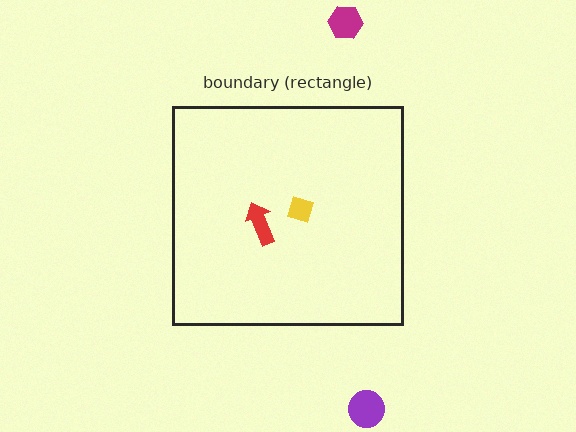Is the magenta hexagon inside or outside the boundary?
Outside.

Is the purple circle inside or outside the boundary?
Outside.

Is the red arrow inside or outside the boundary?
Inside.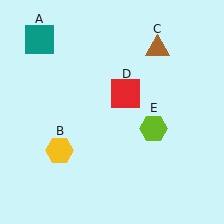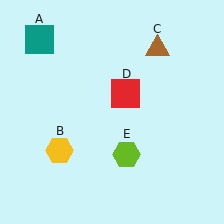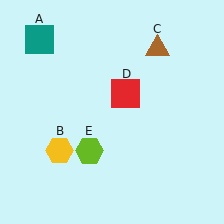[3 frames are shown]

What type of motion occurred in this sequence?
The lime hexagon (object E) rotated clockwise around the center of the scene.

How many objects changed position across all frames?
1 object changed position: lime hexagon (object E).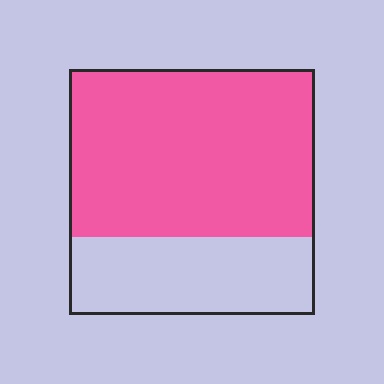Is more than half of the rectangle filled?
Yes.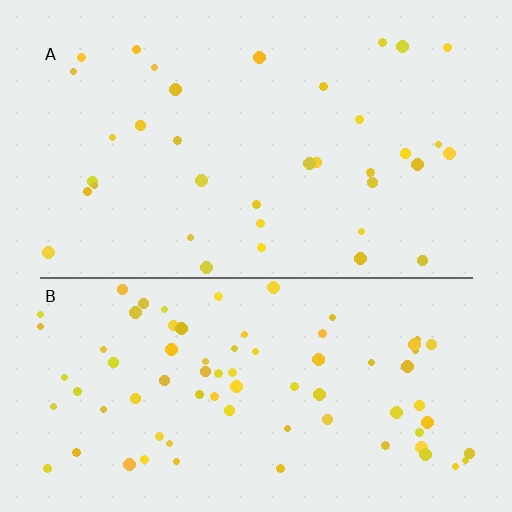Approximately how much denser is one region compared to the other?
Approximately 2.2× — region B over region A.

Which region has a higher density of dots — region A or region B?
B (the bottom).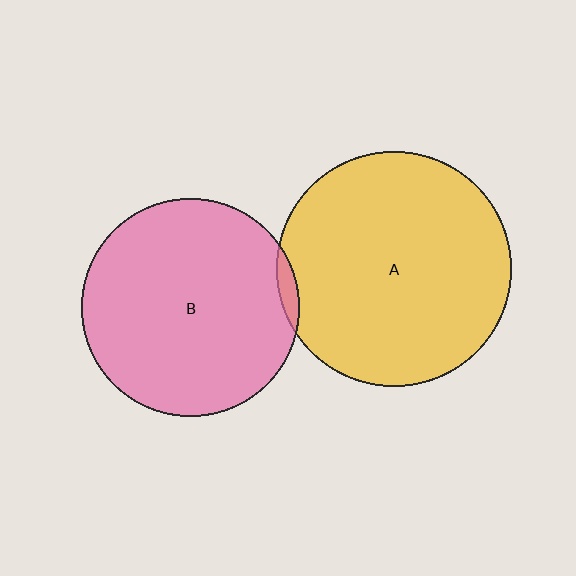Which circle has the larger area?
Circle A (yellow).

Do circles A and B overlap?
Yes.